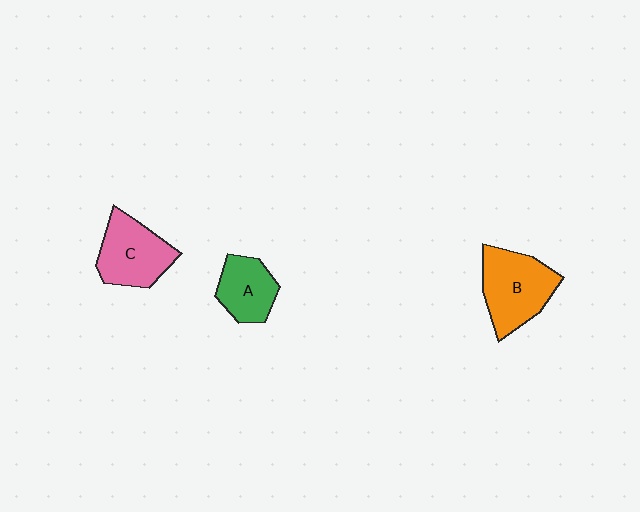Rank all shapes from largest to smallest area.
From largest to smallest: B (orange), C (pink), A (green).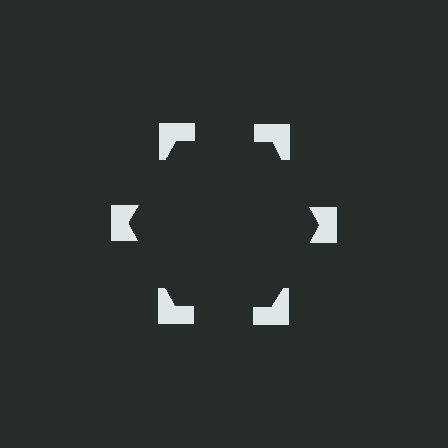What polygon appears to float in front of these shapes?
An illusory hexagon — its edges are inferred from the aligned wedge cuts in the notched squares, not physically drawn.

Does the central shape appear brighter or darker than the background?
It typically appears slightly darker than the background, even though no actual brightness change is drawn.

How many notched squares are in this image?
There are 6 — one at each vertex of the illusory hexagon.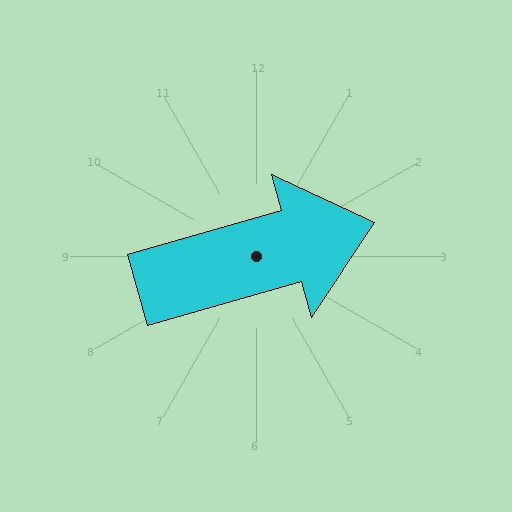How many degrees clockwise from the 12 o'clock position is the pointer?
Approximately 74 degrees.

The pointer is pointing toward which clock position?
Roughly 2 o'clock.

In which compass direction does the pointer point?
East.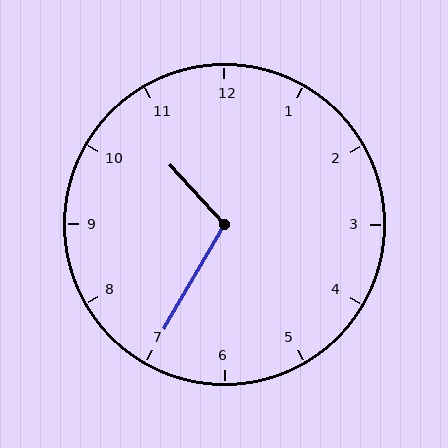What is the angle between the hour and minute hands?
Approximately 108 degrees.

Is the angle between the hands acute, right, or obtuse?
It is obtuse.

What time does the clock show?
10:35.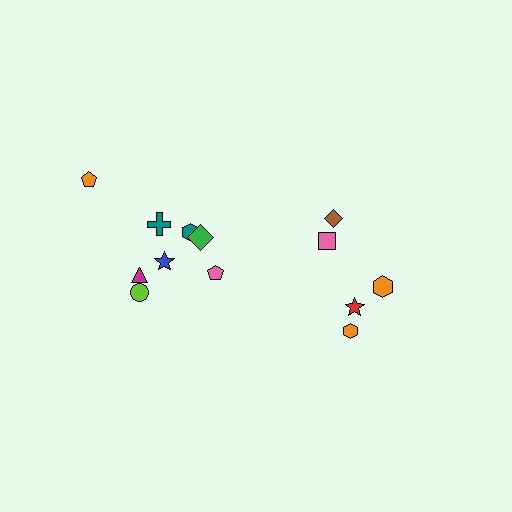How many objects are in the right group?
There are 5 objects.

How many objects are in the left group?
There are 8 objects.